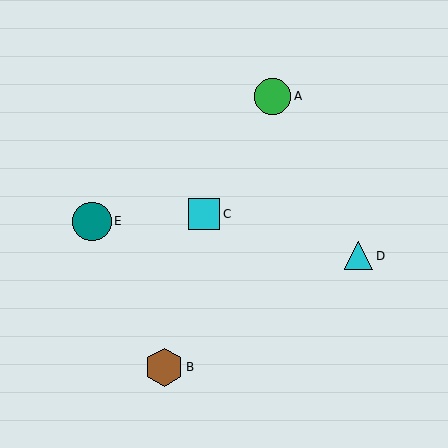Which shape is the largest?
The teal circle (labeled E) is the largest.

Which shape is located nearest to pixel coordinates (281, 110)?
The green circle (labeled A) at (273, 96) is nearest to that location.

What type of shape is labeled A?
Shape A is a green circle.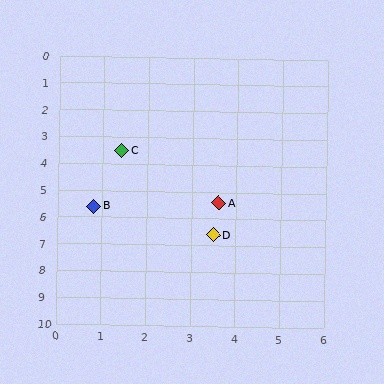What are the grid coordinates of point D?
Point D is at approximately (3.5, 6.6).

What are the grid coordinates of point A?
Point A is at approximately (3.6, 5.4).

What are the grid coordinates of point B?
Point B is at approximately (0.8, 5.6).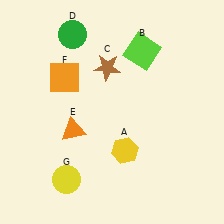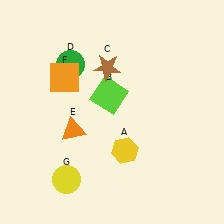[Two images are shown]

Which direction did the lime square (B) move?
The lime square (B) moved down.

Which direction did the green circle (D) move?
The green circle (D) moved down.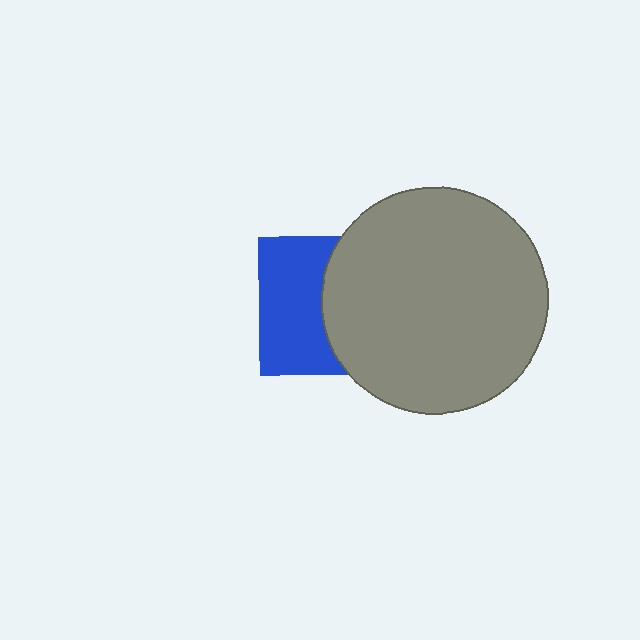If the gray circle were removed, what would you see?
You would see the complete blue square.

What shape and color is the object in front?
The object in front is a gray circle.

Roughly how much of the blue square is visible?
About half of it is visible (roughly 50%).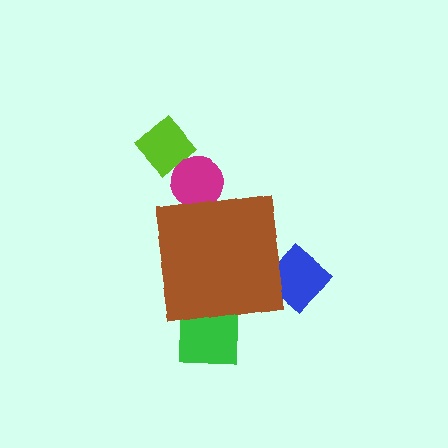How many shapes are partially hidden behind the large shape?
3 shapes are partially hidden.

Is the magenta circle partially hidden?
Yes, the magenta circle is partially hidden behind the brown square.